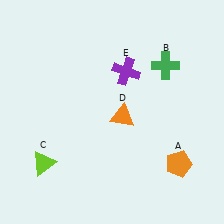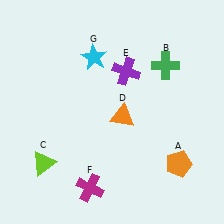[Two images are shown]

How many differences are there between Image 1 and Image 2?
There are 2 differences between the two images.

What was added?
A magenta cross (F), a cyan star (G) were added in Image 2.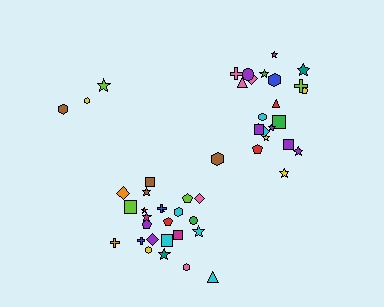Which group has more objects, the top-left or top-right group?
The top-right group.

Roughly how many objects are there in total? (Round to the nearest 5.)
Roughly 50 objects in total.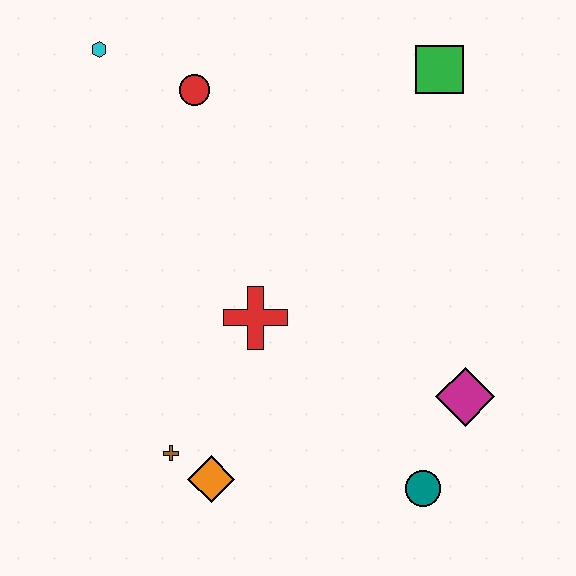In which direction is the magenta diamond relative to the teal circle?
The magenta diamond is above the teal circle.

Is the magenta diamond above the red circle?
No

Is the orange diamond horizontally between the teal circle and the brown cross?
Yes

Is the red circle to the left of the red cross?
Yes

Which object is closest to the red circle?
The cyan hexagon is closest to the red circle.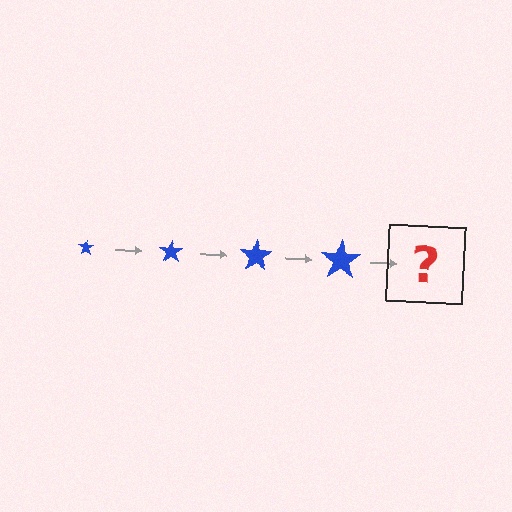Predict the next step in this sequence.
The next step is a blue star, larger than the previous one.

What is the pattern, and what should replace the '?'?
The pattern is that the star gets progressively larger each step. The '?' should be a blue star, larger than the previous one.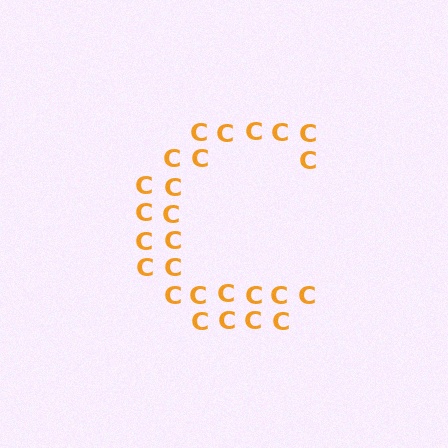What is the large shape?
The large shape is the letter C.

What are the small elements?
The small elements are letter C's.